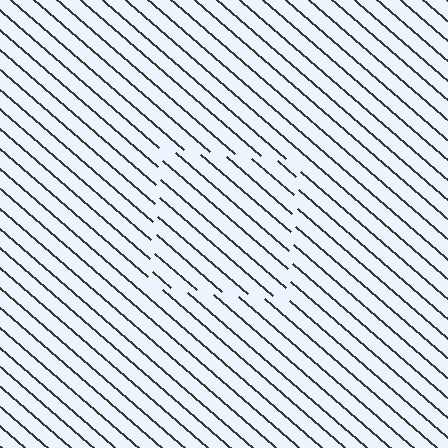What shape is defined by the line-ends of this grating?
An illusory square. The interior of the shape contains the same grating, shifted by half a period — the contour is defined by the phase discontinuity where line-ends from the inner and outer gratings abut.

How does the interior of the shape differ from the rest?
The interior of the shape contains the same grating, shifted by half a period — the contour is defined by the phase discontinuity where line-ends from the inner and outer gratings abut.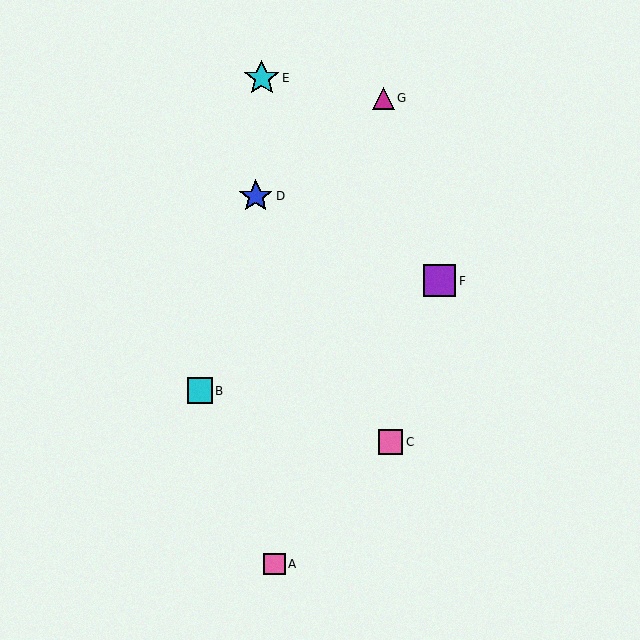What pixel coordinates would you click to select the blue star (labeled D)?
Click at (256, 196) to select the blue star D.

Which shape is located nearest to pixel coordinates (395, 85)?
The magenta triangle (labeled G) at (383, 98) is nearest to that location.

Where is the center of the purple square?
The center of the purple square is at (439, 281).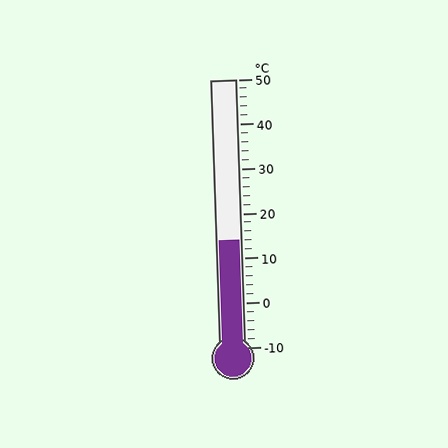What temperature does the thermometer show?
The thermometer shows approximately 14°C.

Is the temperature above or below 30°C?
The temperature is below 30°C.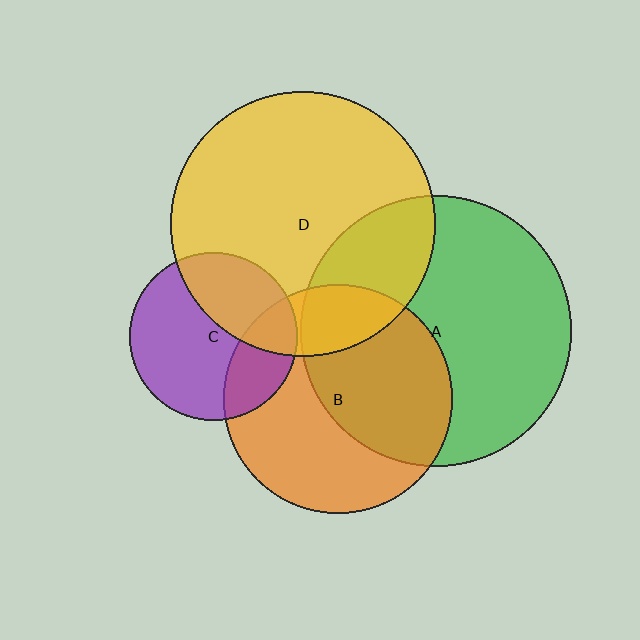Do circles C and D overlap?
Yes.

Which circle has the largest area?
Circle A (green).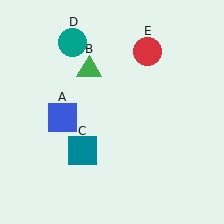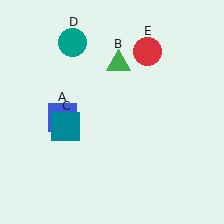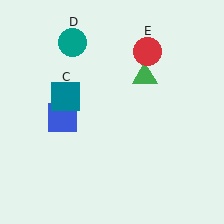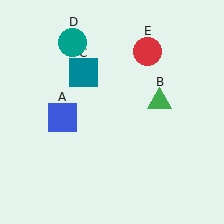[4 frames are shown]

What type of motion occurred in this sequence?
The green triangle (object B), teal square (object C) rotated clockwise around the center of the scene.